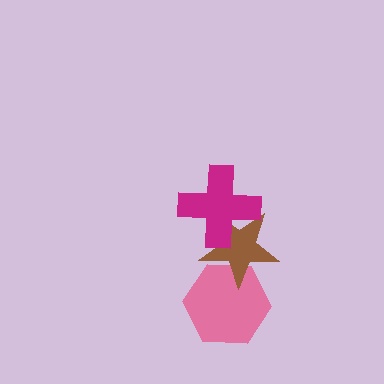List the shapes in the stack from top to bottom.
From top to bottom: the magenta cross, the brown star, the pink hexagon.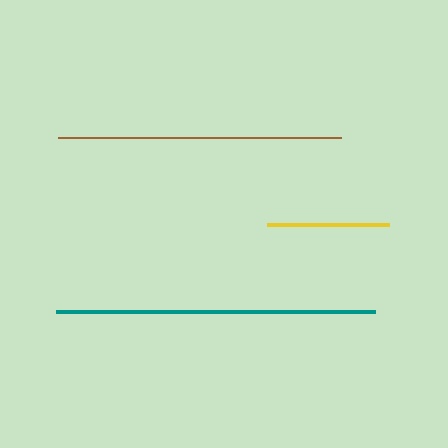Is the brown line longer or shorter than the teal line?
The teal line is longer than the brown line.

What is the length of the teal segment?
The teal segment is approximately 319 pixels long.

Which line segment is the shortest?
The yellow line is the shortest at approximately 122 pixels.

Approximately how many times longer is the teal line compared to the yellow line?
The teal line is approximately 2.6 times the length of the yellow line.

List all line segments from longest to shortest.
From longest to shortest: teal, brown, yellow.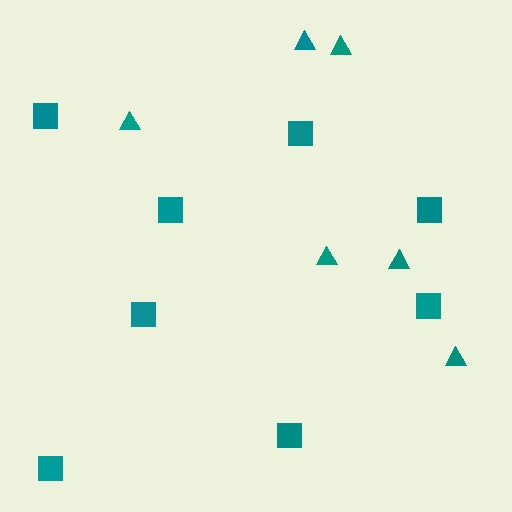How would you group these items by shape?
There are 2 groups: one group of triangles (6) and one group of squares (8).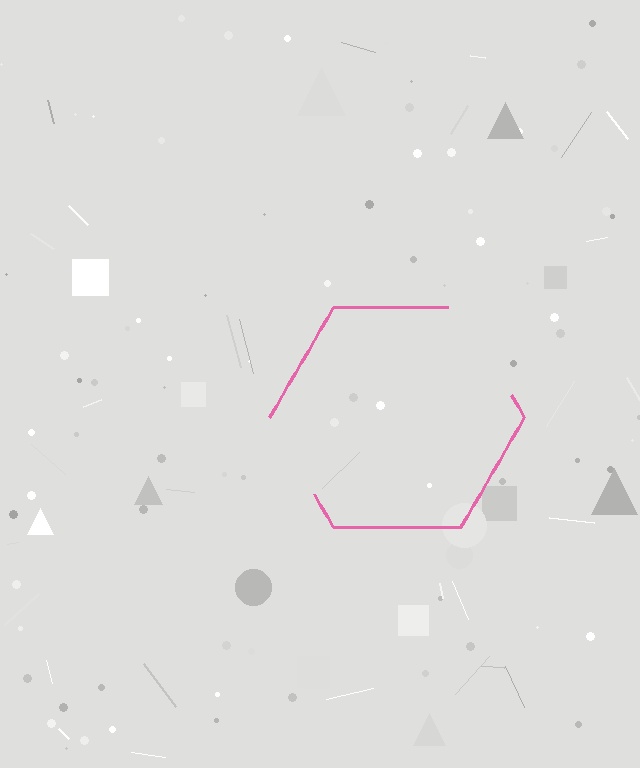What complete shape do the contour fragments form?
The contour fragments form a hexagon.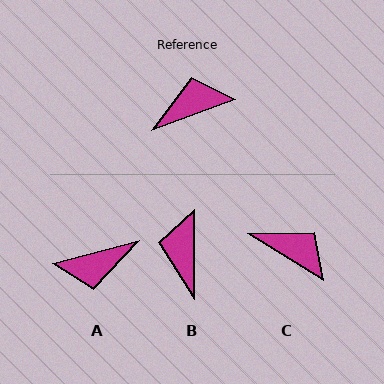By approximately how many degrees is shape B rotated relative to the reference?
Approximately 69 degrees counter-clockwise.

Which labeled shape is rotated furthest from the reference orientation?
A, about 174 degrees away.